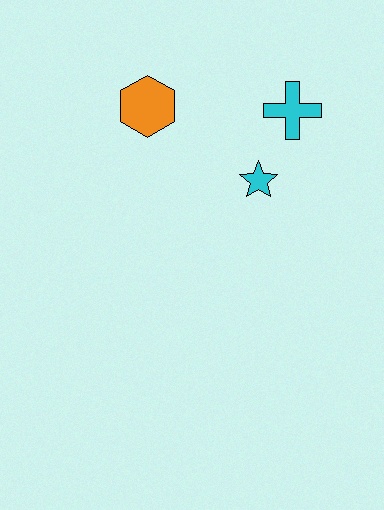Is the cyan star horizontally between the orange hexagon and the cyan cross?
Yes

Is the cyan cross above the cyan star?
Yes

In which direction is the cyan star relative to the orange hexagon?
The cyan star is to the right of the orange hexagon.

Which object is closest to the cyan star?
The cyan cross is closest to the cyan star.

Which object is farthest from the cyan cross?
The orange hexagon is farthest from the cyan cross.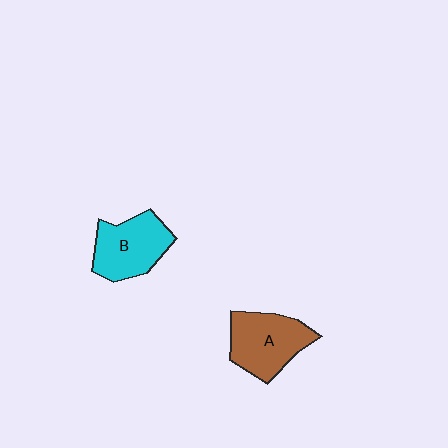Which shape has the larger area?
Shape A (brown).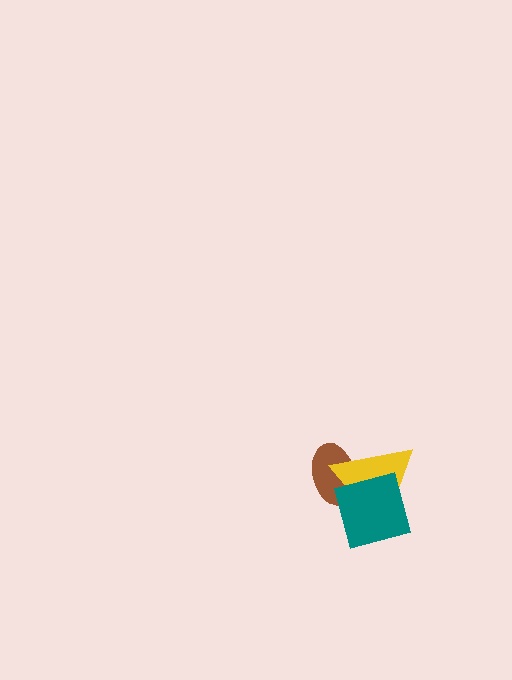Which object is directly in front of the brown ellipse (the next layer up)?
The yellow triangle is directly in front of the brown ellipse.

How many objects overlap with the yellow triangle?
2 objects overlap with the yellow triangle.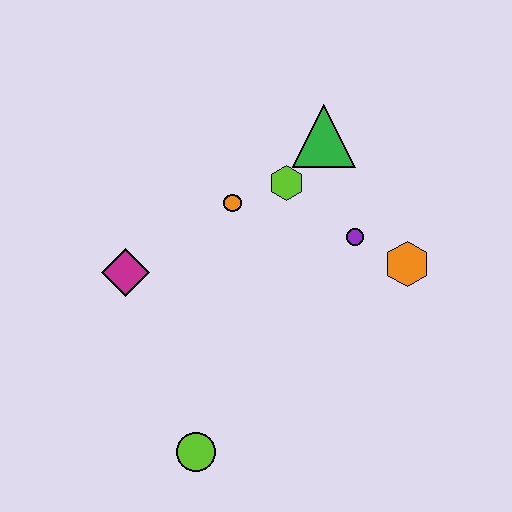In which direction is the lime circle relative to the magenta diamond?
The lime circle is below the magenta diamond.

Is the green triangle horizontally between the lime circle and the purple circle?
Yes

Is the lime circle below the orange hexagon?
Yes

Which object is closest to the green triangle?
The lime hexagon is closest to the green triangle.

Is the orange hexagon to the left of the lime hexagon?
No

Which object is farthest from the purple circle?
The lime circle is farthest from the purple circle.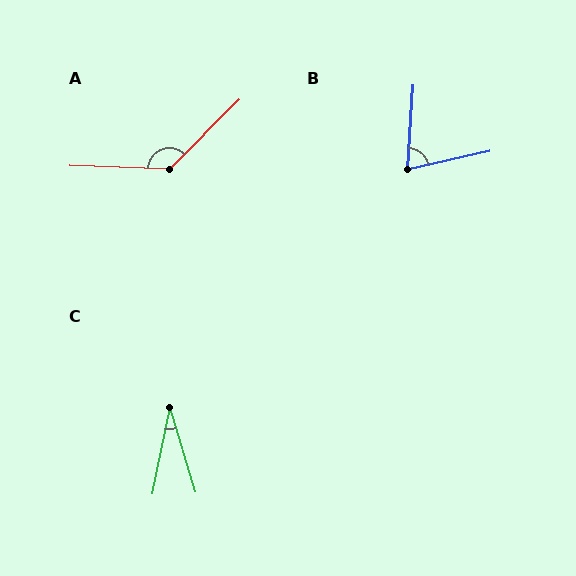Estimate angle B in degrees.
Approximately 73 degrees.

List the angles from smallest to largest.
C (28°), B (73°), A (133°).